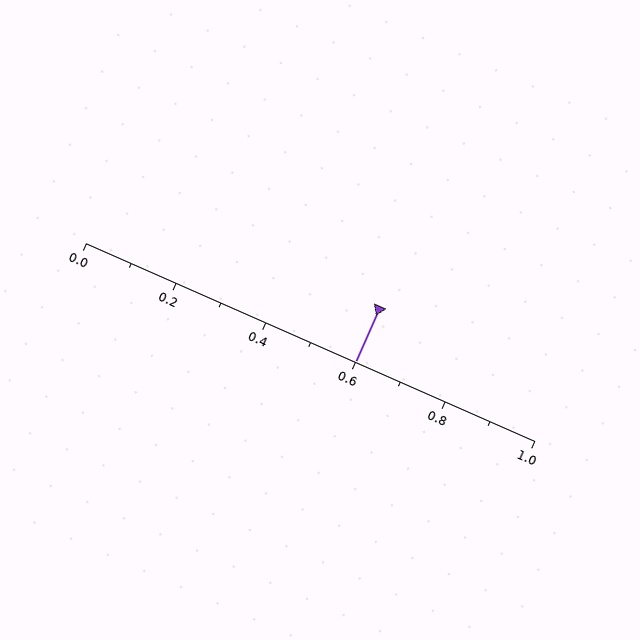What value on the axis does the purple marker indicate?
The marker indicates approximately 0.6.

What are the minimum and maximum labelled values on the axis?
The axis runs from 0.0 to 1.0.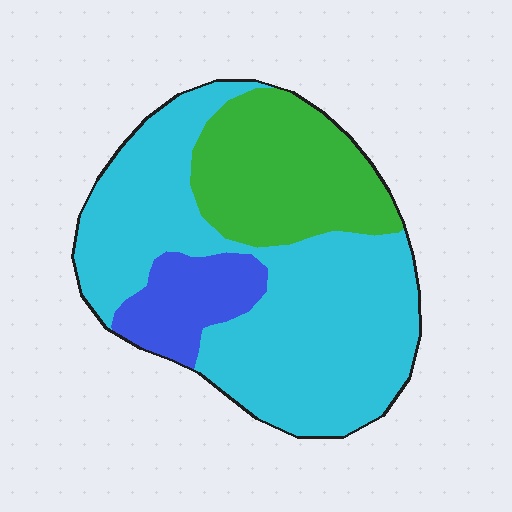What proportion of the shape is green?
Green covers around 25% of the shape.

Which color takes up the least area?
Blue, at roughly 10%.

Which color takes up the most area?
Cyan, at roughly 60%.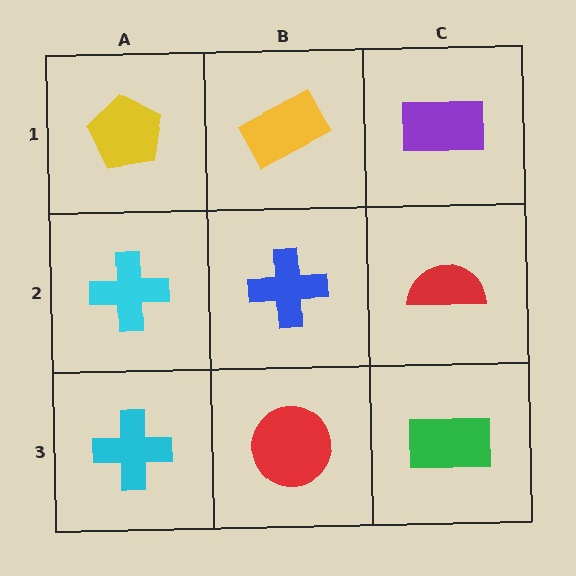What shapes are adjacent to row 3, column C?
A red semicircle (row 2, column C), a red circle (row 3, column B).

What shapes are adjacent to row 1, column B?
A blue cross (row 2, column B), a yellow pentagon (row 1, column A), a purple rectangle (row 1, column C).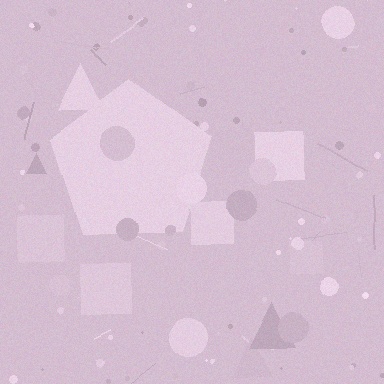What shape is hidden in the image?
A pentagon is hidden in the image.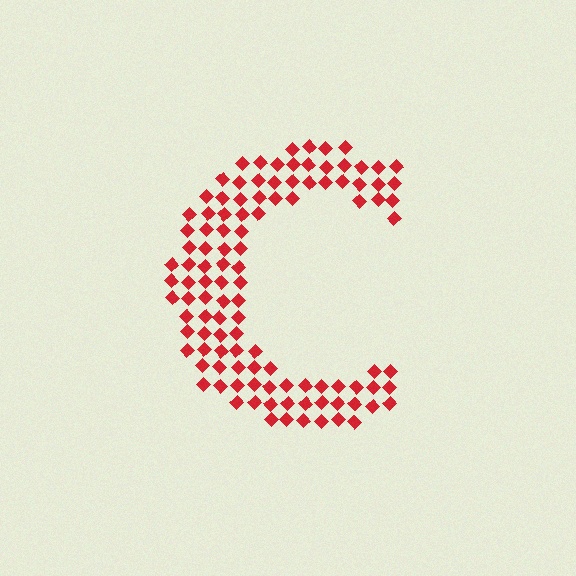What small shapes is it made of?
It is made of small diamonds.